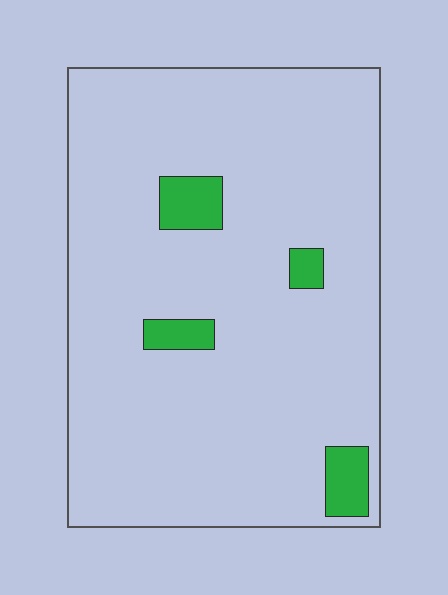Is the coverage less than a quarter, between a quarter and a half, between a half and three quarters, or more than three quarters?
Less than a quarter.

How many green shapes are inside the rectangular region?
4.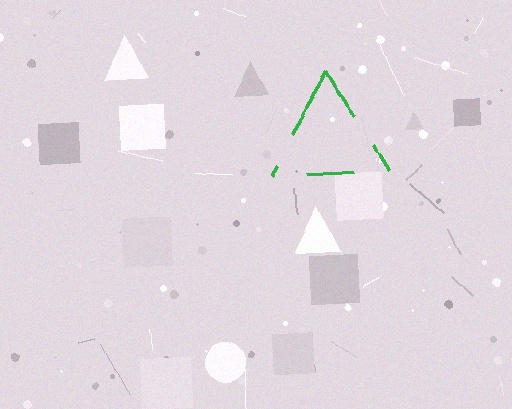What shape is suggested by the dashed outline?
The dashed outline suggests a triangle.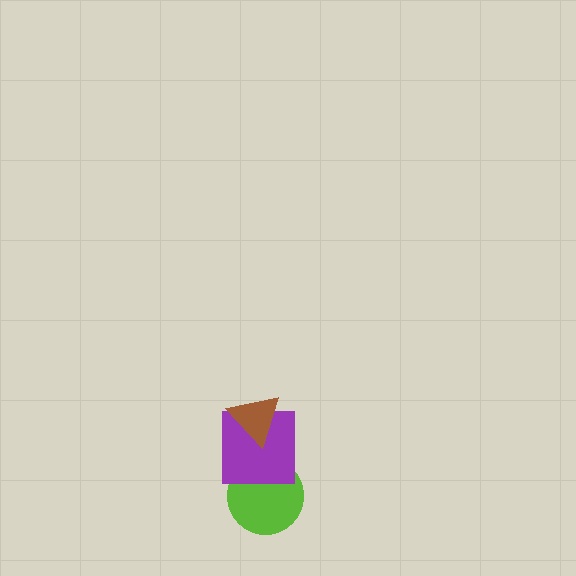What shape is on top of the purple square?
The brown triangle is on top of the purple square.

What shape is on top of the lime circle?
The purple square is on top of the lime circle.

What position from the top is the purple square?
The purple square is 2nd from the top.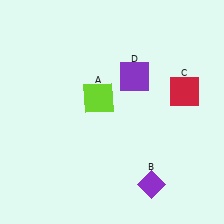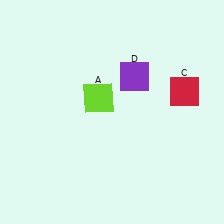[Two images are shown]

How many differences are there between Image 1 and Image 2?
There is 1 difference between the two images.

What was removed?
The purple diamond (B) was removed in Image 2.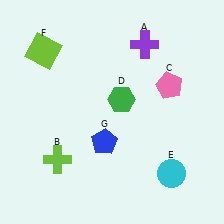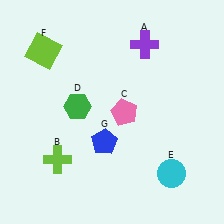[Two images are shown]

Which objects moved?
The objects that moved are: the pink pentagon (C), the green hexagon (D).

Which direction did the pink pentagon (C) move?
The pink pentagon (C) moved left.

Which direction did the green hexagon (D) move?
The green hexagon (D) moved left.